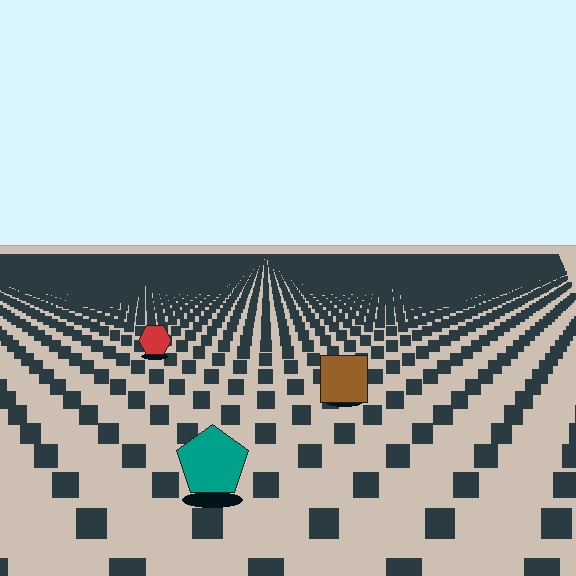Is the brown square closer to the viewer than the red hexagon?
Yes. The brown square is closer — you can tell from the texture gradient: the ground texture is coarser near it.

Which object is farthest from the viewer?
The red hexagon is farthest from the viewer. It appears smaller and the ground texture around it is denser.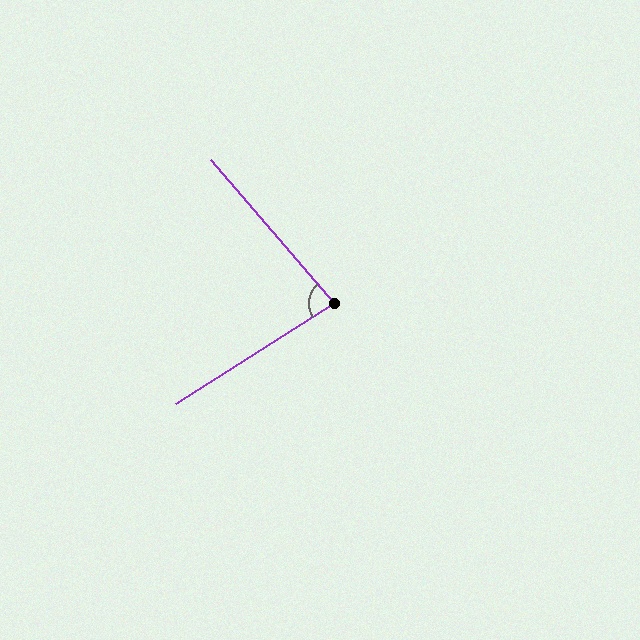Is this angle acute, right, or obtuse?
It is acute.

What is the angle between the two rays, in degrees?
Approximately 82 degrees.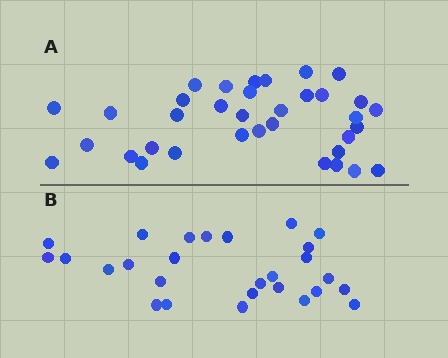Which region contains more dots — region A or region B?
Region A (the top region) has more dots.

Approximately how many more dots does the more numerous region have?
Region A has roughly 8 or so more dots than region B.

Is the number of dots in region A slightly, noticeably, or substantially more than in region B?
Region A has noticeably more, but not dramatically so. The ratio is roughly 1.3 to 1.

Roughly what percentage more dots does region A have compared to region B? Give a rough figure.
About 30% more.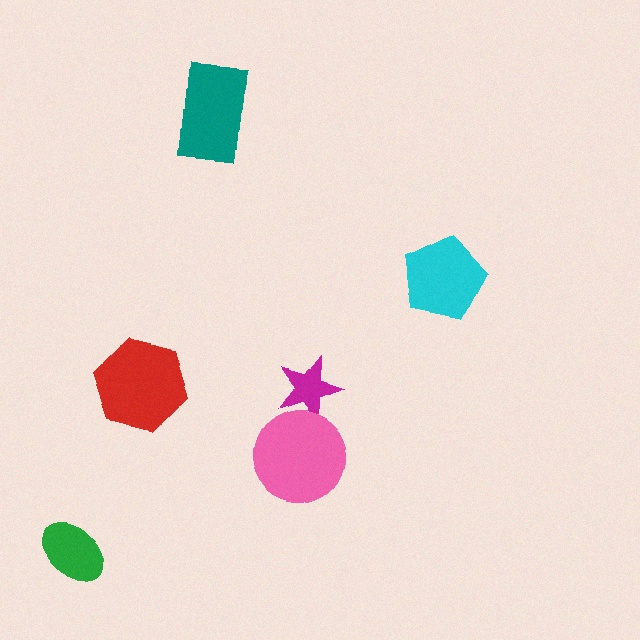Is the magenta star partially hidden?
Yes, it is partially covered by another shape.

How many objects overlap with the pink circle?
1 object overlaps with the pink circle.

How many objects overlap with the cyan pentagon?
0 objects overlap with the cyan pentagon.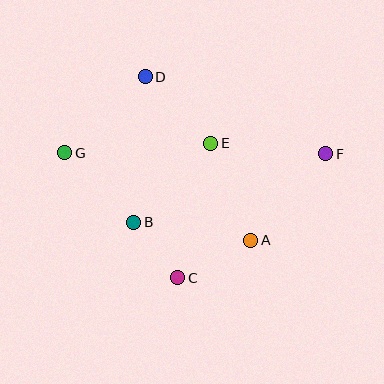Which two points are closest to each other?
Points B and C are closest to each other.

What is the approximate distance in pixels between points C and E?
The distance between C and E is approximately 139 pixels.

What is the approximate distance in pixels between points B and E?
The distance between B and E is approximately 110 pixels.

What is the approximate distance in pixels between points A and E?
The distance between A and E is approximately 105 pixels.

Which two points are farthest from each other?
Points F and G are farthest from each other.